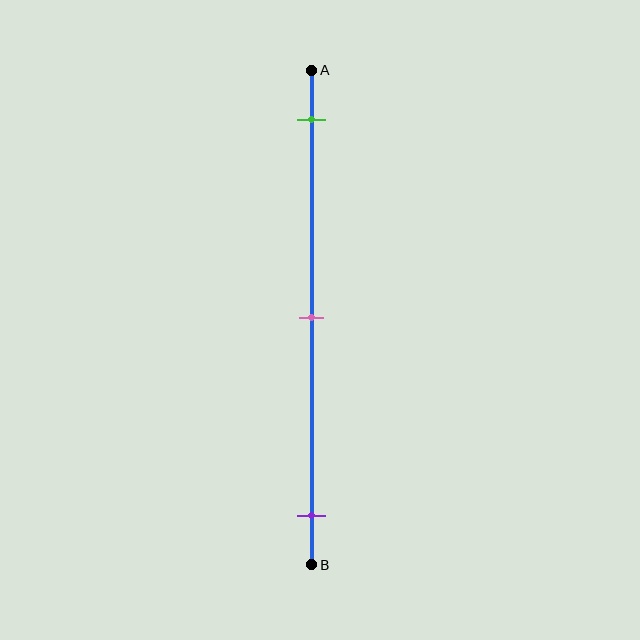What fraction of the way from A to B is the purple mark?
The purple mark is approximately 90% (0.9) of the way from A to B.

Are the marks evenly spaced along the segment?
Yes, the marks are approximately evenly spaced.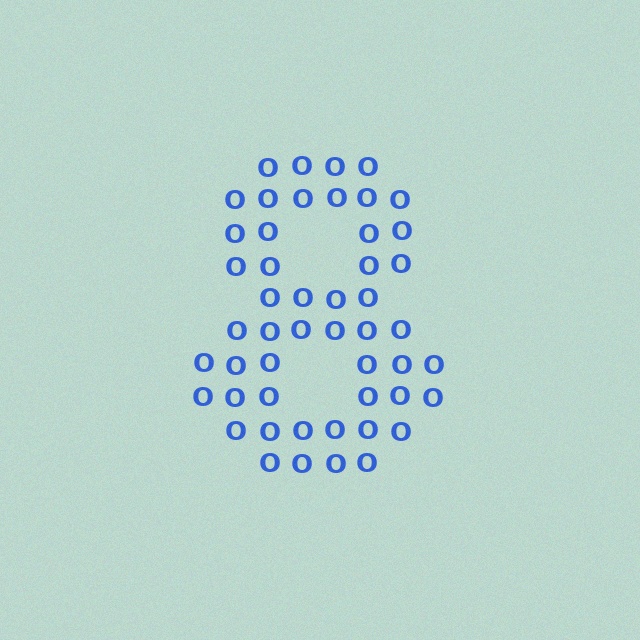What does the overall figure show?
The overall figure shows the digit 8.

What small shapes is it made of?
It is made of small letter O's.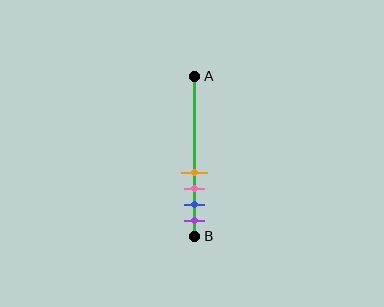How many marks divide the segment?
There are 4 marks dividing the segment.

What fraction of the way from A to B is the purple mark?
The purple mark is approximately 90% (0.9) of the way from A to B.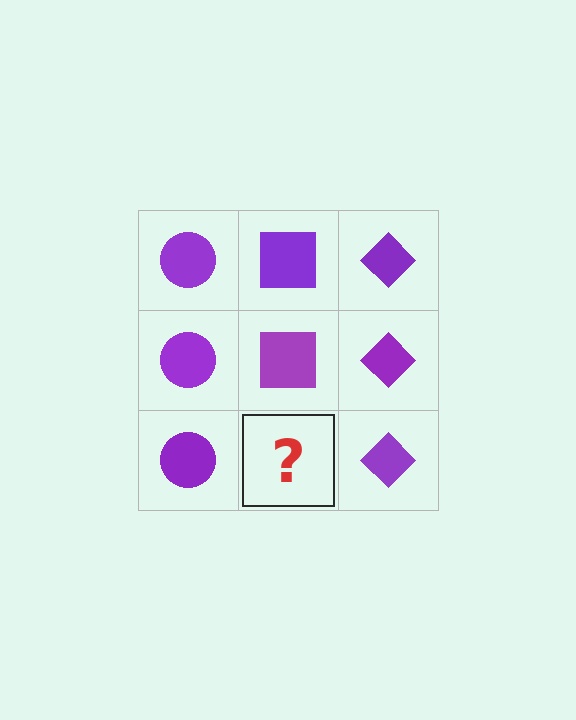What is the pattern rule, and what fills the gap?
The rule is that each column has a consistent shape. The gap should be filled with a purple square.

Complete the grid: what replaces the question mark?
The question mark should be replaced with a purple square.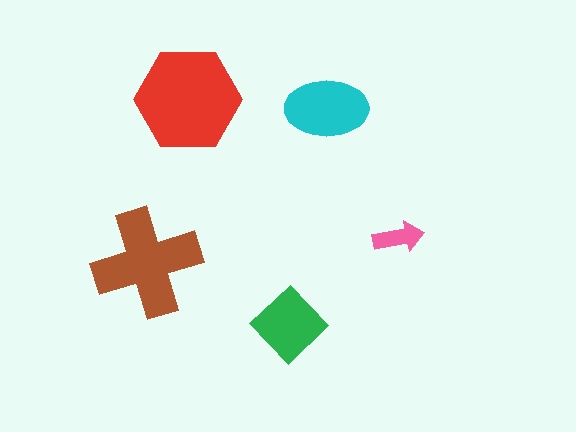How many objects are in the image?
There are 5 objects in the image.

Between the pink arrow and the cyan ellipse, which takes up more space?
The cyan ellipse.